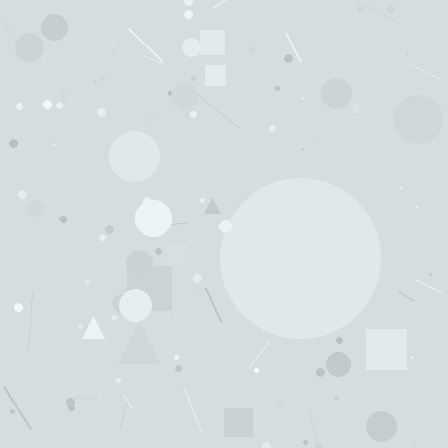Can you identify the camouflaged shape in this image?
The camouflaged shape is a circle.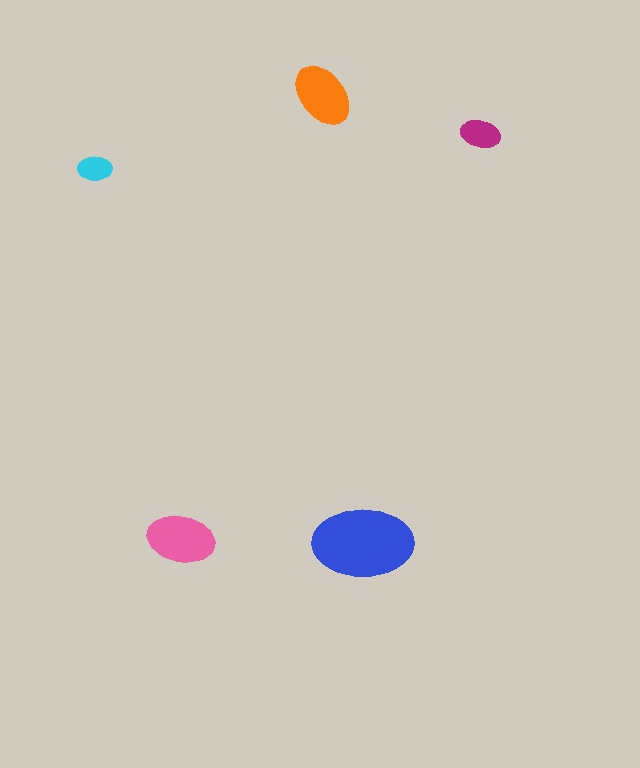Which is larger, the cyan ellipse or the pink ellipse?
The pink one.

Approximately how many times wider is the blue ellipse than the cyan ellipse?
About 3 times wider.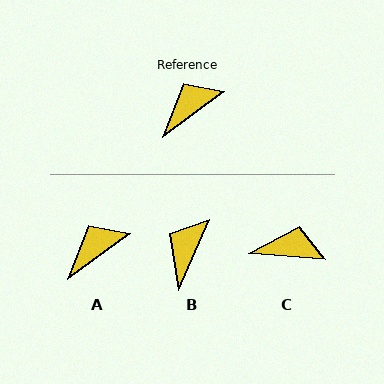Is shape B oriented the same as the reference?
No, it is off by about 30 degrees.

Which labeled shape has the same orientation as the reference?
A.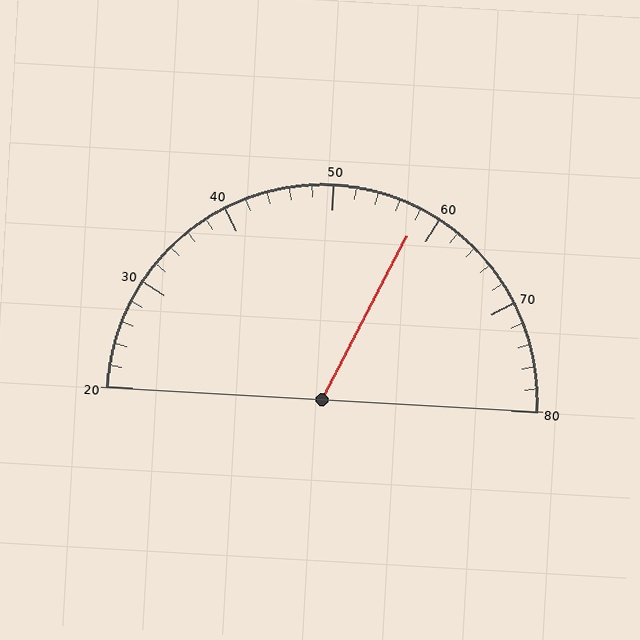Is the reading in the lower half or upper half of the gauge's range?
The reading is in the upper half of the range (20 to 80).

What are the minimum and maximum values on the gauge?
The gauge ranges from 20 to 80.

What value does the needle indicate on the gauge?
The needle indicates approximately 58.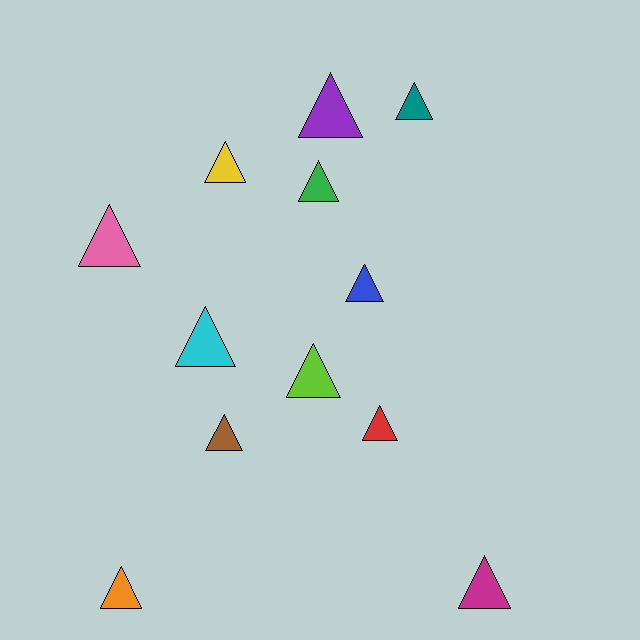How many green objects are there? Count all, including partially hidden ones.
There is 1 green object.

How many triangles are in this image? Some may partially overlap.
There are 12 triangles.